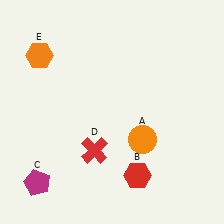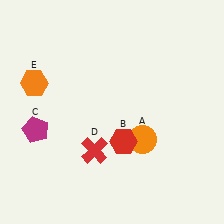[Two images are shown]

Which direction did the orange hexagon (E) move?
The orange hexagon (E) moved down.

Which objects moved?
The objects that moved are: the red hexagon (B), the magenta pentagon (C), the orange hexagon (E).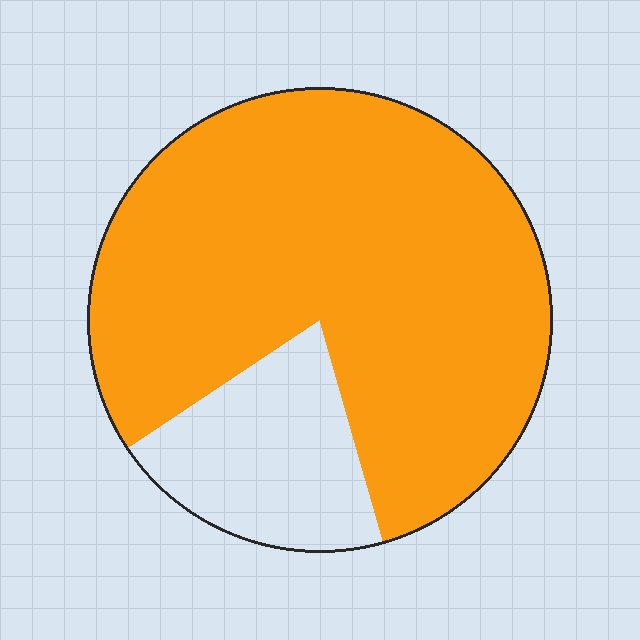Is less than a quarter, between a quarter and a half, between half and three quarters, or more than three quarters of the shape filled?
More than three quarters.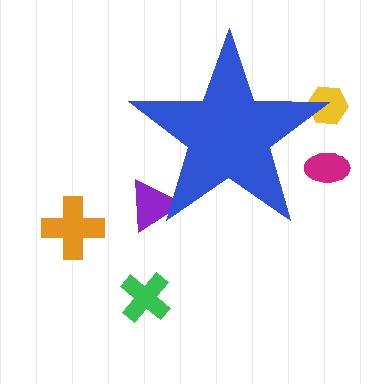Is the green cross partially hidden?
No, the green cross is fully visible.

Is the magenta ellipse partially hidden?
Yes, the magenta ellipse is partially hidden behind the blue star.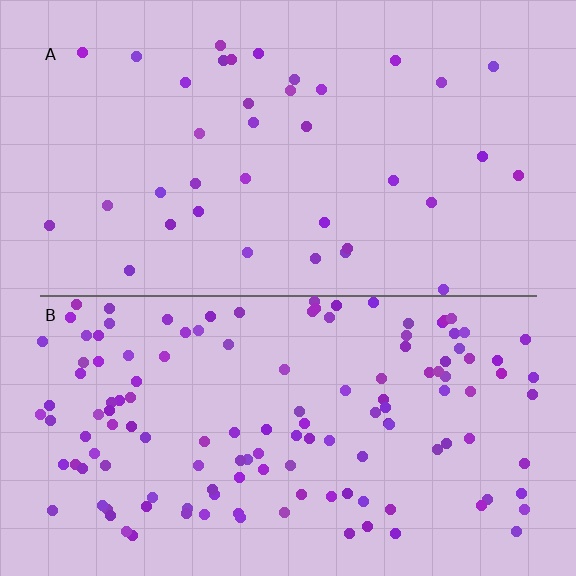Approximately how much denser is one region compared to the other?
Approximately 3.7× — region B over region A.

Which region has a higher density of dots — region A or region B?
B (the bottom).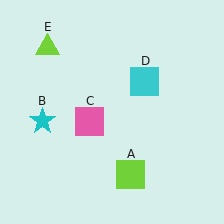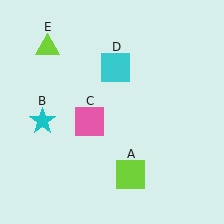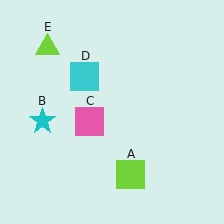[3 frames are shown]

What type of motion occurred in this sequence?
The cyan square (object D) rotated counterclockwise around the center of the scene.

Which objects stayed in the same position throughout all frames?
Lime square (object A) and cyan star (object B) and pink square (object C) and lime triangle (object E) remained stationary.